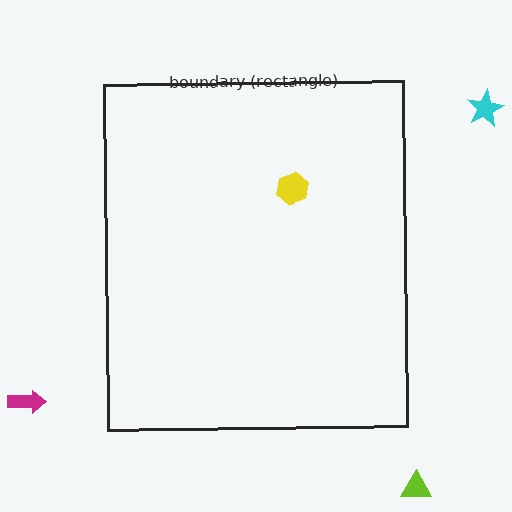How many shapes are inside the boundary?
1 inside, 3 outside.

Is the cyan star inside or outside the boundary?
Outside.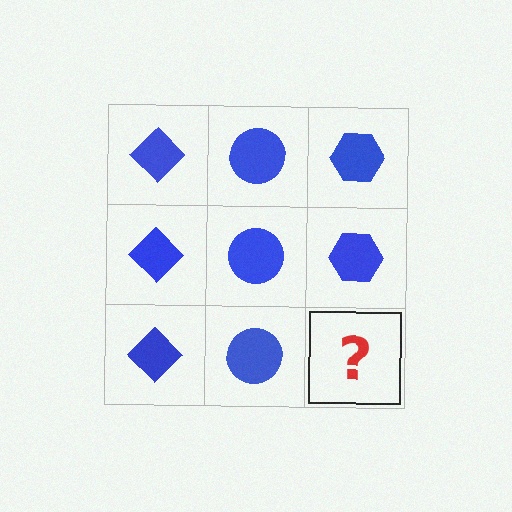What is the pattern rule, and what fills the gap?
The rule is that each column has a consistent shape. The gap should be filled with a blue hexagon.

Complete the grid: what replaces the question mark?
The question mark should be replaced with a blue hexagon.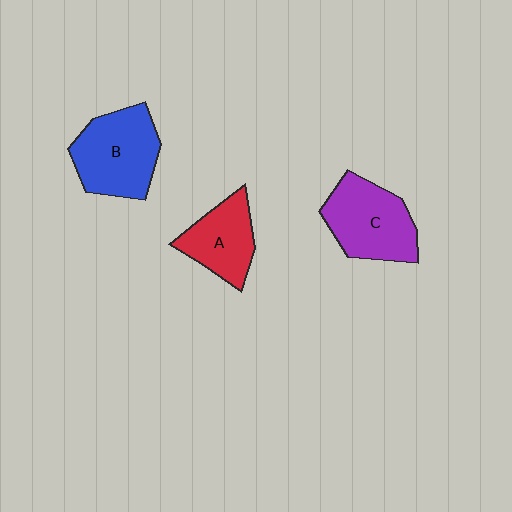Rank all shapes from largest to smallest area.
From largest to smallest: B (blue), C (purple), A (red).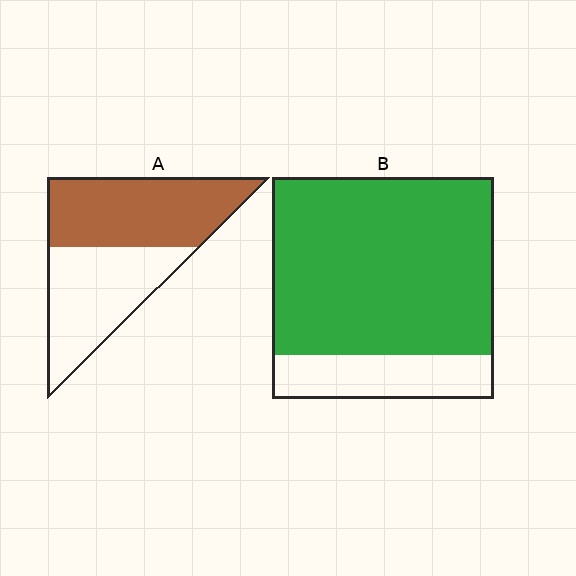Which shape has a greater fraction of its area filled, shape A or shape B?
Shape B.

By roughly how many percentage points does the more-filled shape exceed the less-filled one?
By roughly 25 percentage points (B over A).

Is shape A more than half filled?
Roughly half.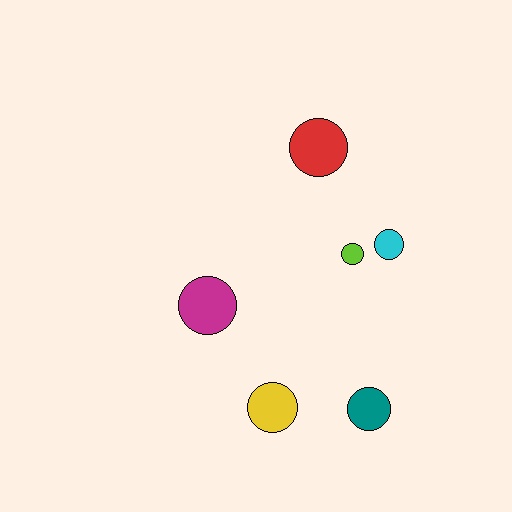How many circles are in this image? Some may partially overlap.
There are 6 circles.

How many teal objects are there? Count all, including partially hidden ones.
There is 1 teal object.